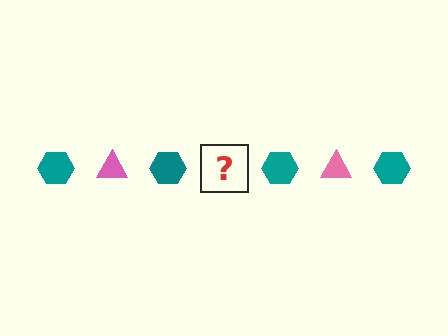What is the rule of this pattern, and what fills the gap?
The rule is that the pattern alternates between teal hexagon and pink triangle. The gap should be filled with a pink triangle.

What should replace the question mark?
The question mark should be replaced with a pink triangle.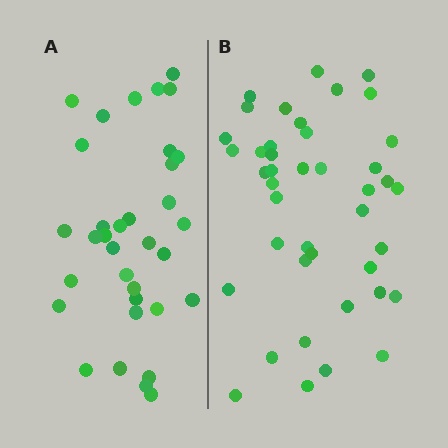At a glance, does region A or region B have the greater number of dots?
Region B (the right region) has more dots.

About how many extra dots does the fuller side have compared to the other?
Region B has roughly 8 or so more dots than region A.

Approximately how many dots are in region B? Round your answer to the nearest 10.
About 40 dots. (The exact count is 42, which rounds to 40.)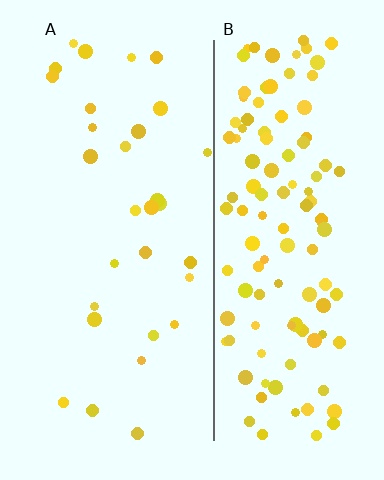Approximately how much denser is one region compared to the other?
Approximately 4.0× — region B over region A.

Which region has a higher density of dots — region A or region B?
B (the right).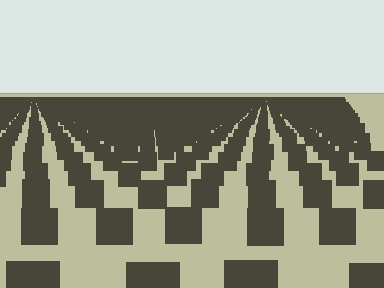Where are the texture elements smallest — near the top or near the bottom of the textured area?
Near the top.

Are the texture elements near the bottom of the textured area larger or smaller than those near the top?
Larger. Near the bottom, elements are closer to the viewer and appear at a bigger on-screen size.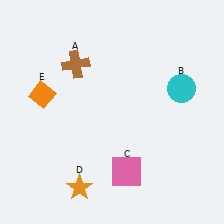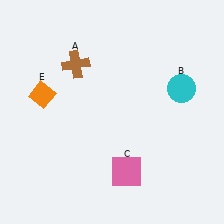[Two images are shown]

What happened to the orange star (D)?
The orange star (D) was removed in Image 2. It was in the bottom-left area of Image 1.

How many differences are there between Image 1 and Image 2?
There is 1 difference between the two images.